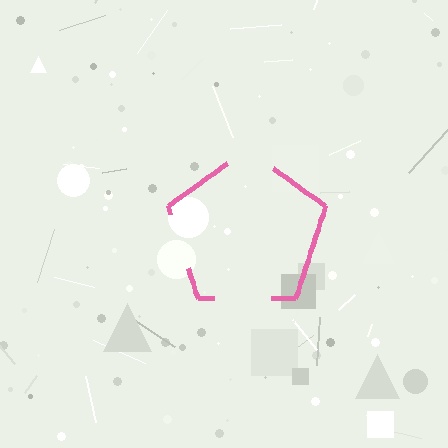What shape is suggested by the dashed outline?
The dashed outline suggests a pentagon.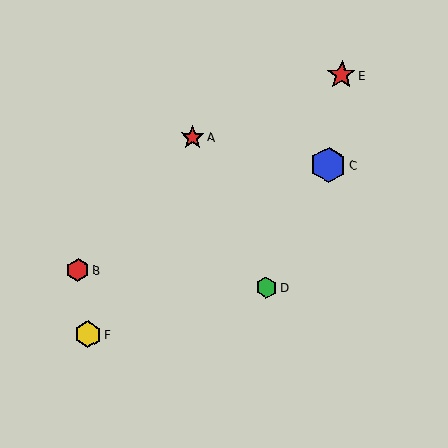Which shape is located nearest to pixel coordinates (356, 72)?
The red star (labeled E) at (341, 75) is nearest to that location.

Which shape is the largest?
The blue hexagon (labeled C) is the largest.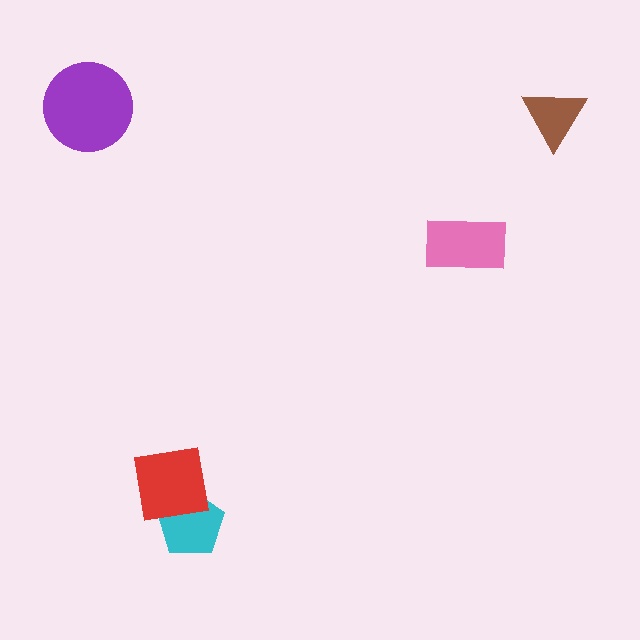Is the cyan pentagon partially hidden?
Yes, it is partially covered by another shape.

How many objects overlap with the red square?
1 object overlaps with the red square.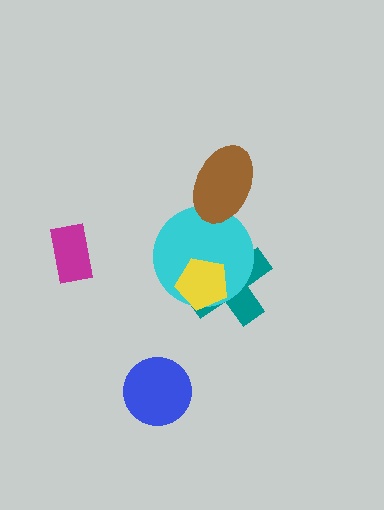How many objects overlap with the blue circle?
0 objects overlap with the blue circle.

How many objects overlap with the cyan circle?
3 objects overlap with the cyan circle.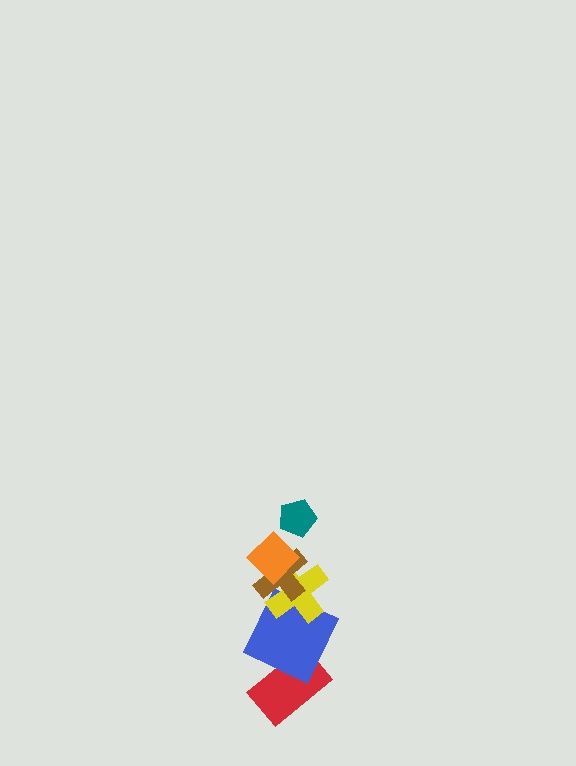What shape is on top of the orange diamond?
The teal pentagon is on top of the orange diamond.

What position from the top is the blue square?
The blue square is 5th from the top.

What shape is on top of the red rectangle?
The blue square is on top of the red rectangle.